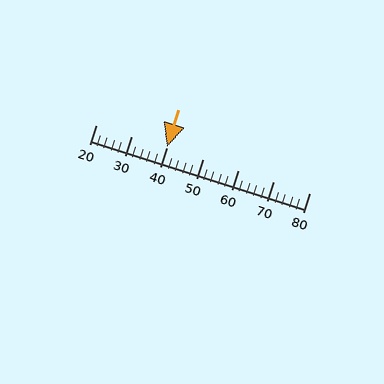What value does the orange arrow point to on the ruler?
The orange arrow points to approximately 40.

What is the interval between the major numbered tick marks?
The major tick marks are spaced 10 units apart.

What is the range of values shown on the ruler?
The ruler shows values from 20 to 80.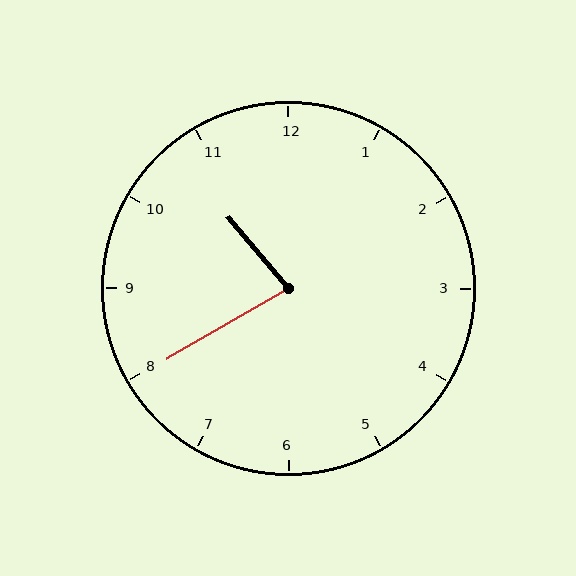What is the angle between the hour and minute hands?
Approximately 80 degrees.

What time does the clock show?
10:40.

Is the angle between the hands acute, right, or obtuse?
It is acute.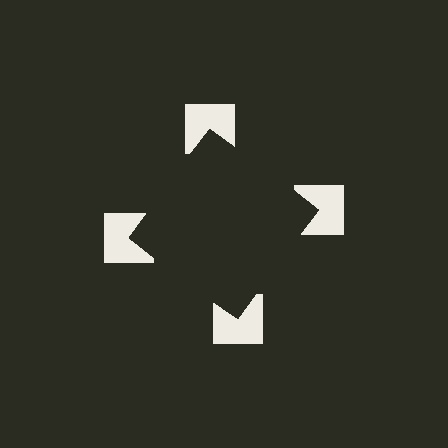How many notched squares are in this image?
There are 4 — one at each vertex of the illusory square.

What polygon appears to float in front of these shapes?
An illusory square — its edges are inferred from the aligned wedge cuts in the notched squares, not physically drawn.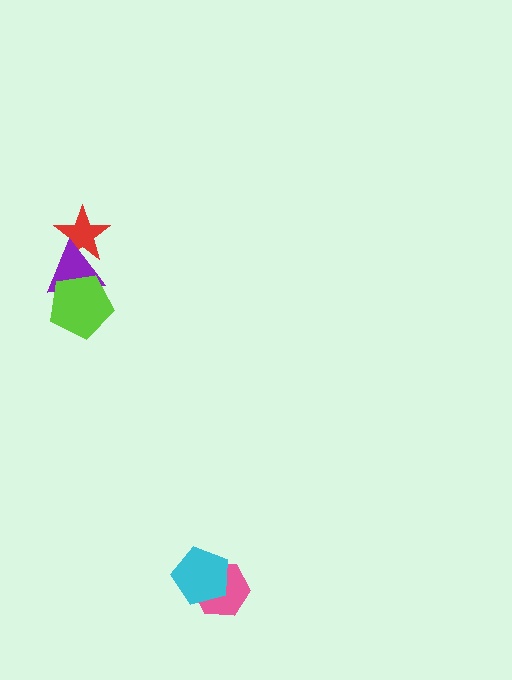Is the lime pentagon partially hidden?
No, no other shape covers it.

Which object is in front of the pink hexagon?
The cyan pentagon is in front of the pink hexagon.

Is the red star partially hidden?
Yes, it is partially covered by another shape.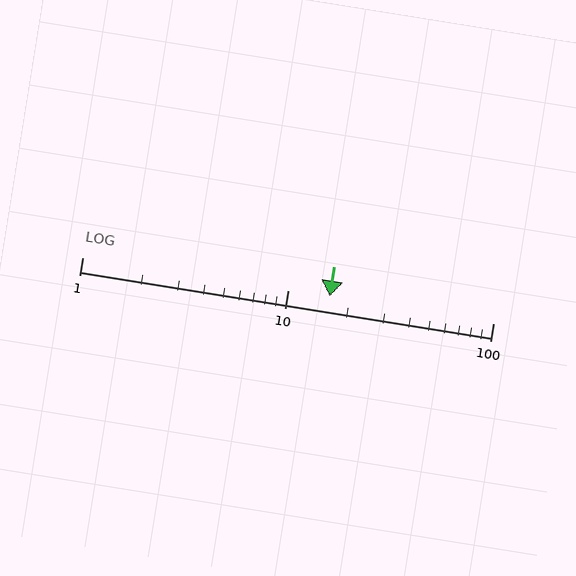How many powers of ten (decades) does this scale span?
The scale spans 2 decades, from 1 to 100.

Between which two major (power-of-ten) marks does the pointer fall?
The pointer is between 10 and 100.